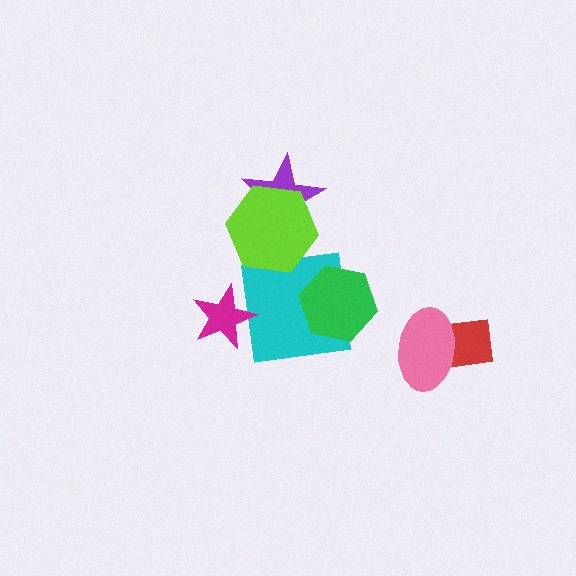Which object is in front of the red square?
The pink ellipse is in front of the red square.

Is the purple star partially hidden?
Yes, it is partially covered by another shape.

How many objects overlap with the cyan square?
3 objects overlap with the cyan square.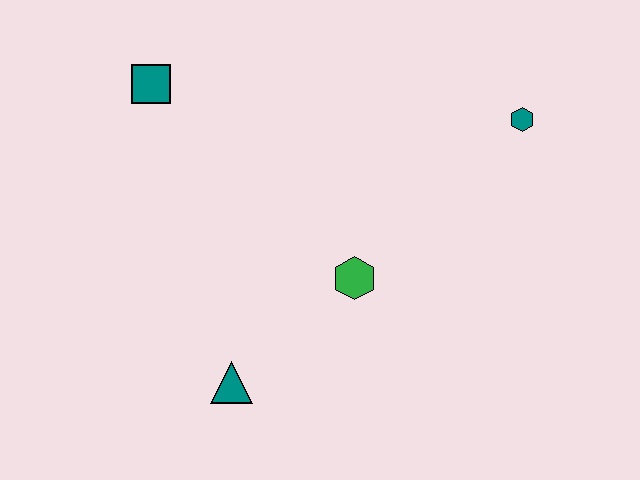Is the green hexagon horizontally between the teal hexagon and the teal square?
Yes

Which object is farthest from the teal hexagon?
The teal triangle is farthest from the teal hexagon.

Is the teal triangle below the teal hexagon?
Yes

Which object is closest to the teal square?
The green hexagon is closest to the teal square.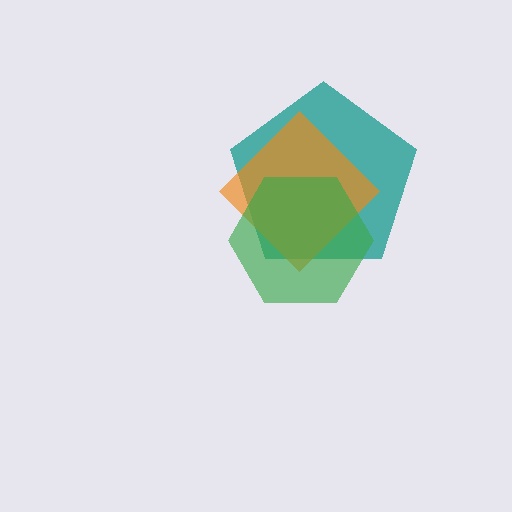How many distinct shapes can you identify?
There are 3 distinct shapes: a teal pentagon, an orange diamond, a green hexagon.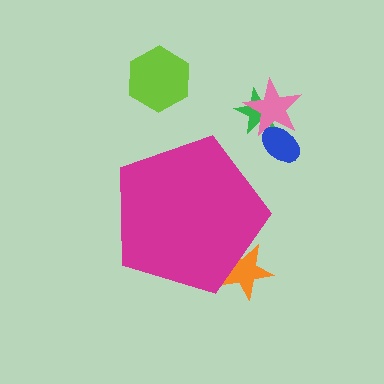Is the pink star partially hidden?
No, the pink star is fully visible.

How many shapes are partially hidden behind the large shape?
1 shape is partially hidden.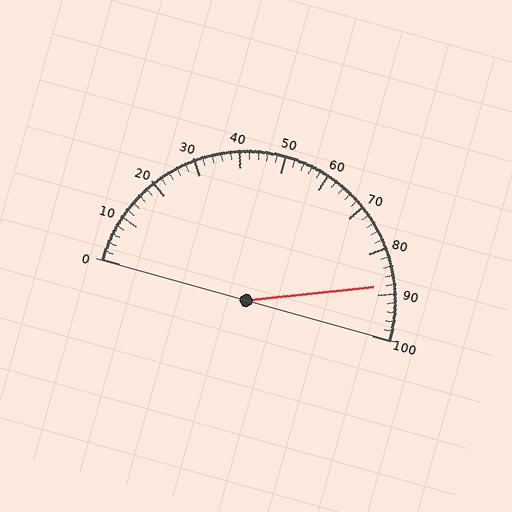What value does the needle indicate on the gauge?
The needle indicates approximately 88.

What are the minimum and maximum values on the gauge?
The gauge ranges from 0 to 100.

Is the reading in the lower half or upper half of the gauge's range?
The reading is in the upper half of the range (0 to 100).